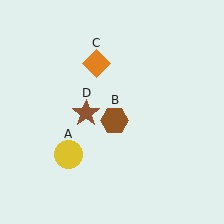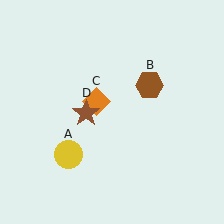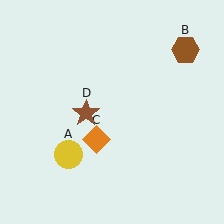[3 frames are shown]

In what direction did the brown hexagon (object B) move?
The brown hexagon (object B) moved up and to the right.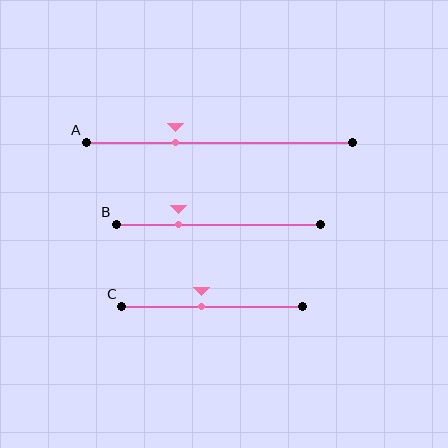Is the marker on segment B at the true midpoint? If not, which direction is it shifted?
No, the marker on segment B is shifted to the left by about 20% of the segment length.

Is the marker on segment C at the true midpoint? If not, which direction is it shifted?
No, the marker on segment C is shifted to the left by about 6% of the segment length.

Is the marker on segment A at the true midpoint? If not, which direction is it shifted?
No, the marker on segment A is shifted to the left by about 17% of the segment length.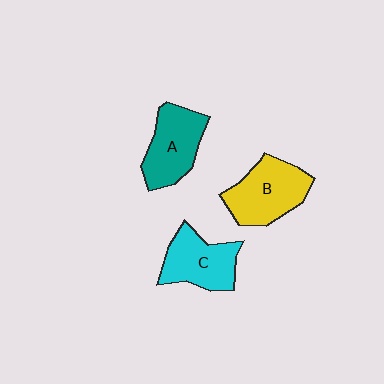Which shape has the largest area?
Shape B (yellow).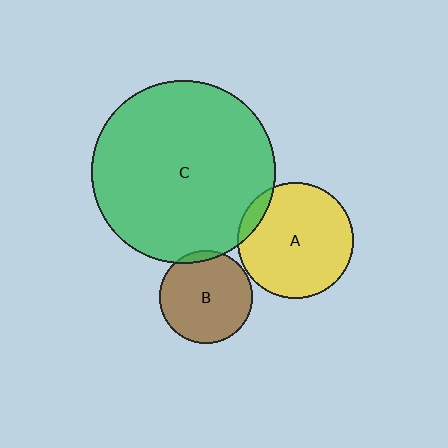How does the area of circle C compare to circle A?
Approximately 2.5 times.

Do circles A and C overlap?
Yes.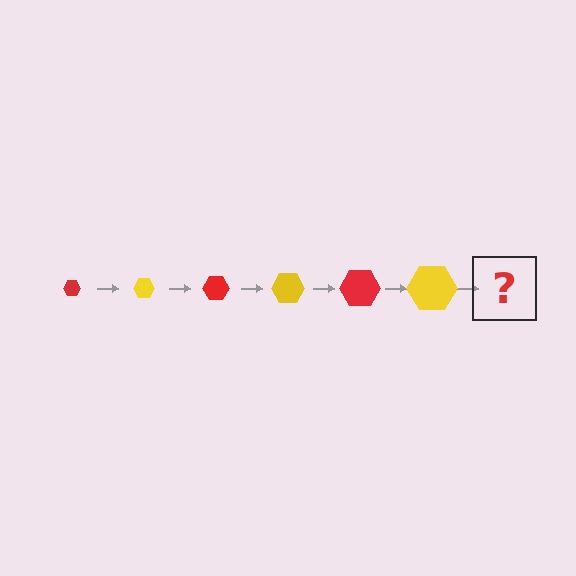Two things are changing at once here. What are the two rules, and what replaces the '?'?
The two rules are that the hexagon grows larger each step and the color cycles through red and yellow. The '?' should be a red hexagon, larger than the previous one.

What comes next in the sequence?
The next element should be a red hexagon, larger than the previous one.